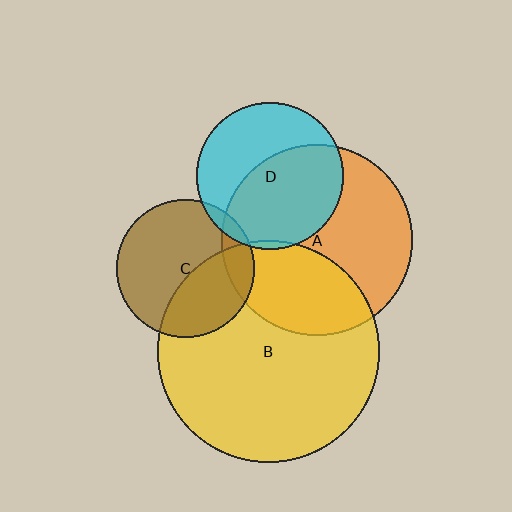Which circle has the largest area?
Circle B (yellow).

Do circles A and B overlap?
Yes.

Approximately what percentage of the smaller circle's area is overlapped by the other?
Approximately 35%.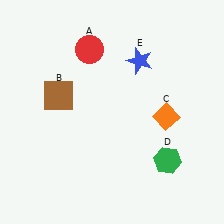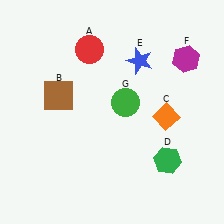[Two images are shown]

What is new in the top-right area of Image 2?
A green circle (G) was added in the top-right area of Image 2.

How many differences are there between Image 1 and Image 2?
There are 2 differences between the two images.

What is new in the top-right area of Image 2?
A magenta hexagon (F) was added in the top-right area of Image 2.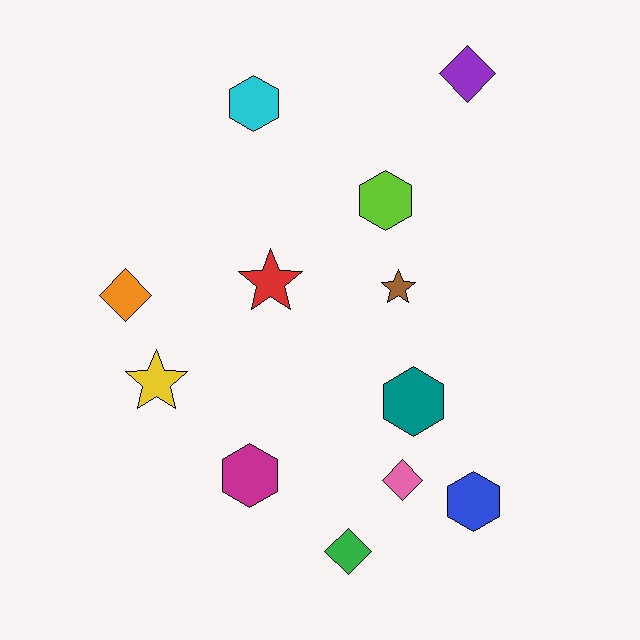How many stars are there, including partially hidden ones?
There are 3 stars.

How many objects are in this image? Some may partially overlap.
There are 12 objects.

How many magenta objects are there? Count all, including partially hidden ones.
There is 1 magenta object.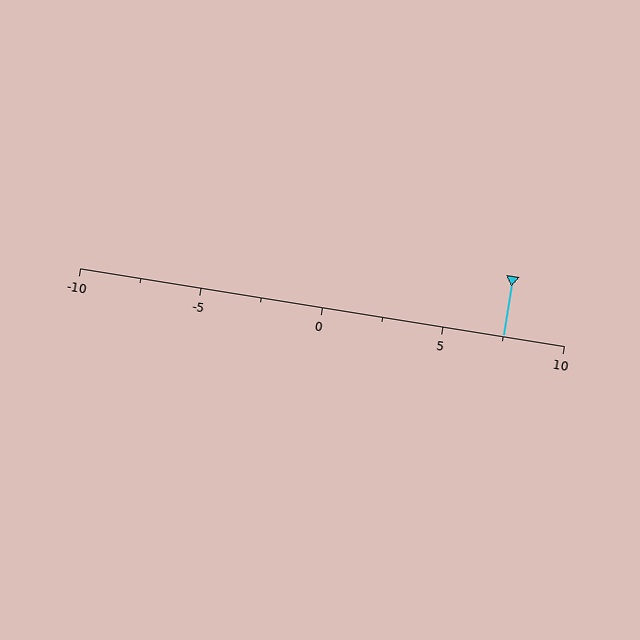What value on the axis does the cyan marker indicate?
The marker indicates approximately 7.5.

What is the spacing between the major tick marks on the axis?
The major ticks are spaced 5 apart.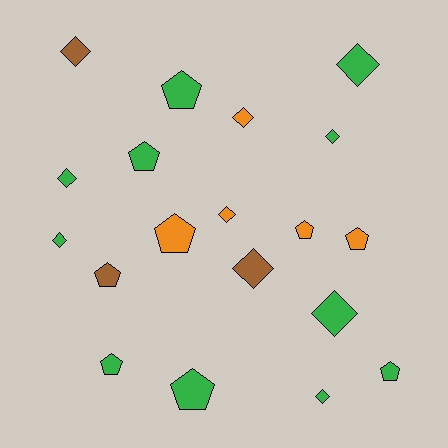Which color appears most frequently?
Green, with 11 objects.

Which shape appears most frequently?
Diamond, with 10 objects.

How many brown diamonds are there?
There are 2 brown diamonds.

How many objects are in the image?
There are 19 objects.